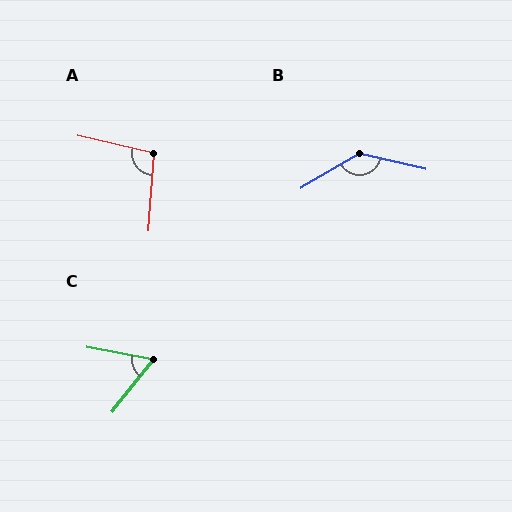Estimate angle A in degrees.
Approximately 99 degrees.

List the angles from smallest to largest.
C (63°), A (99°), B (136°).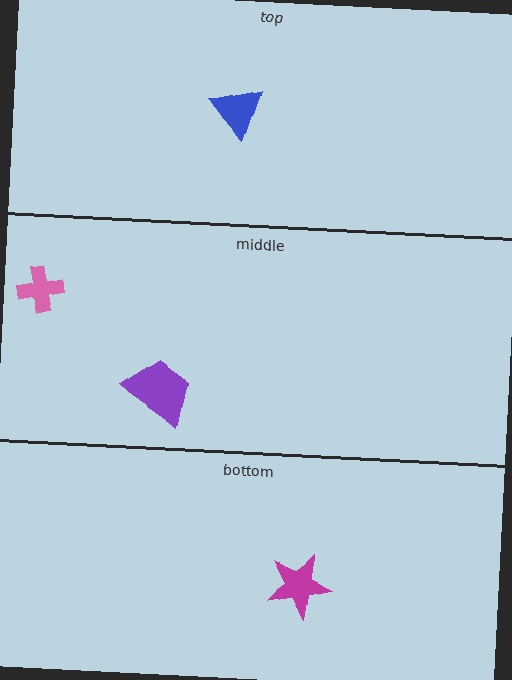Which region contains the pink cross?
The middle region.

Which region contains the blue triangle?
The top region.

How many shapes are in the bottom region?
1.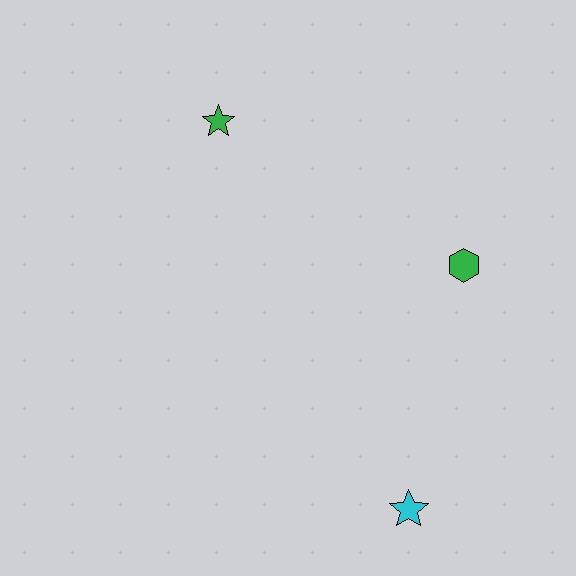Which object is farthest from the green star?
The cyan star is farthest from the green star.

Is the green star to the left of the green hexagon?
Yes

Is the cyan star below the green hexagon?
Yes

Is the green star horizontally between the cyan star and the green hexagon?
No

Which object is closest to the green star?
The green hexagon is closest to the green star.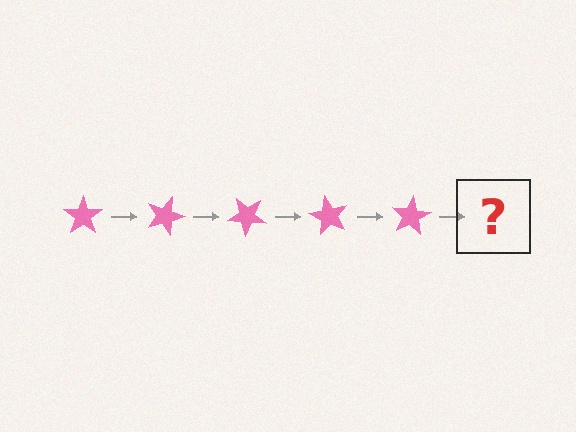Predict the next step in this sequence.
The next step is a pink star rotated 100 degrees.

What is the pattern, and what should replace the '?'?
The pattern is that the star rotates 20 degrees each step. The '?' should be a pink star rotated 100 degrees.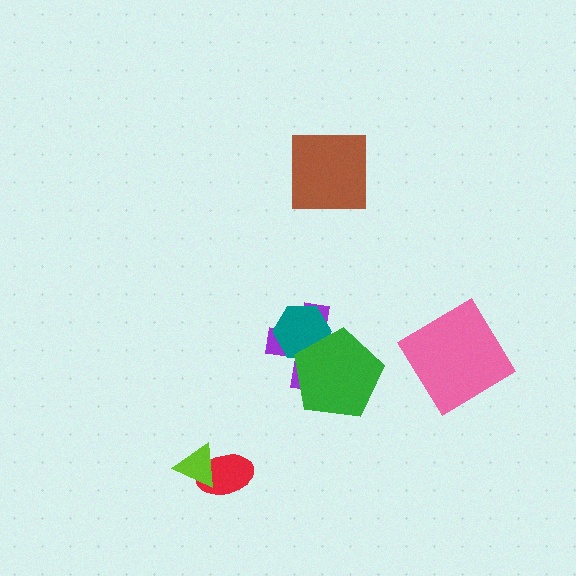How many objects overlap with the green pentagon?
2 objects overlap with the green pentagon.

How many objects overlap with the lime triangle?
1 object overlaps with the lime triangle.